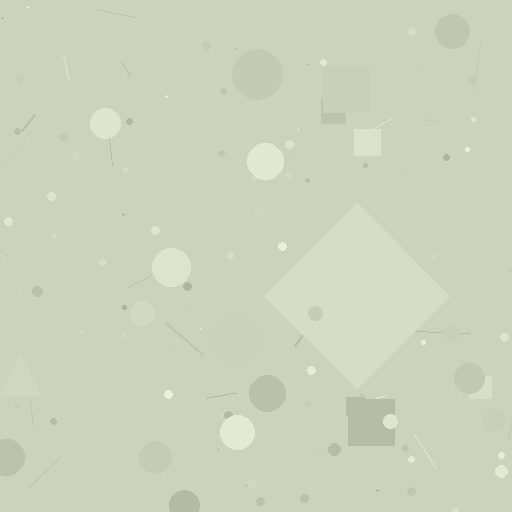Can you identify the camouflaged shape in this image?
The camouflaged shape is a diamond.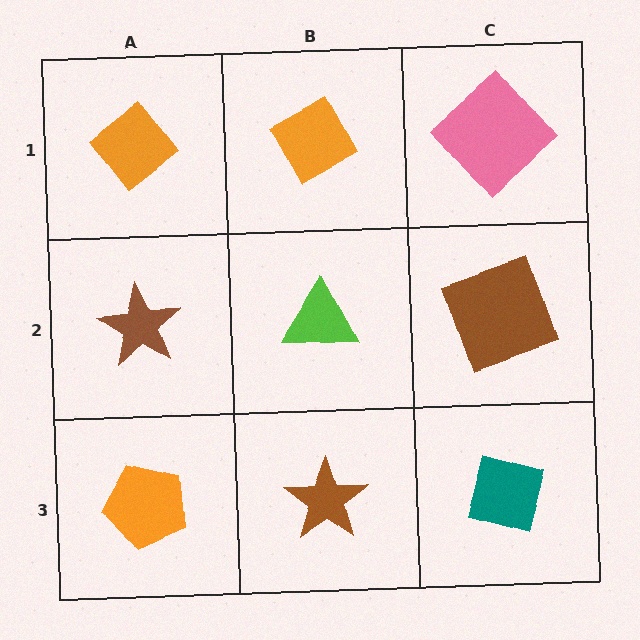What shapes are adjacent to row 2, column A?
An orange diamond (row 1, column A), an orange pentagon (row 3, column A), a lime triangle (row 2, column B).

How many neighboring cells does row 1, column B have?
3.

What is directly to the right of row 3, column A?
A brown star.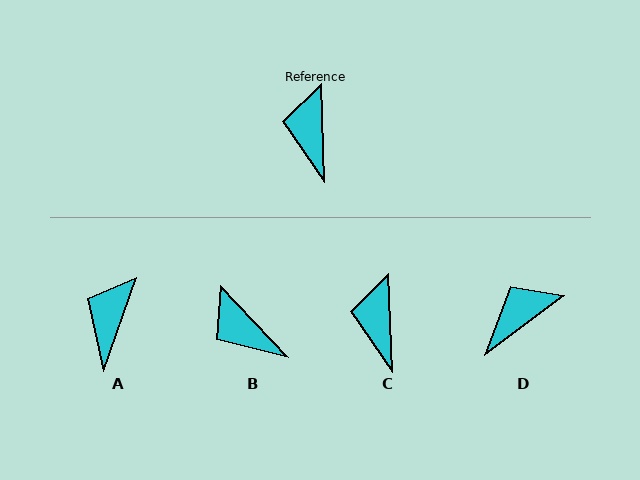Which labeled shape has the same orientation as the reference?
C.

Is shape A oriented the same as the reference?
No, it is off by about 21 degrees.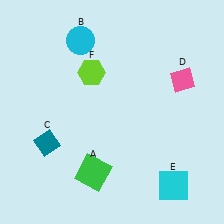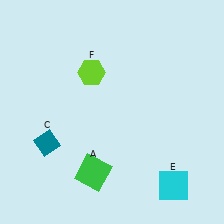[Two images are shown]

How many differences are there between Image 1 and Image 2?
There are 2 differences between the two images.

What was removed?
The cyan circle (B), the pink diamond (D) were removed in Image 2.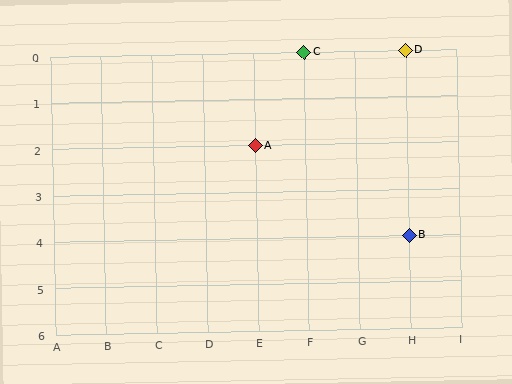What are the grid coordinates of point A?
Point A is at grid coordinates (E, 2).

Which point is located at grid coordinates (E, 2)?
Point A is at (E, 2).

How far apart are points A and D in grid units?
Points A and D are 3 columns and 2 rows apart (about 3.6 grid units diagonally).